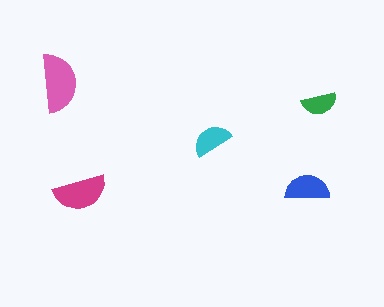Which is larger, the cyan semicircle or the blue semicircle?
The blue one.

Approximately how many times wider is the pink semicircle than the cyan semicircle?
About 1.5 times wider.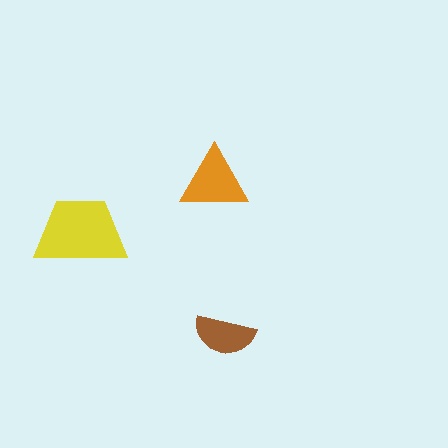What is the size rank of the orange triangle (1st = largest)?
2nd.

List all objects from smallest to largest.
The brown semicircle, the orange triangle, the yellow trapezoid.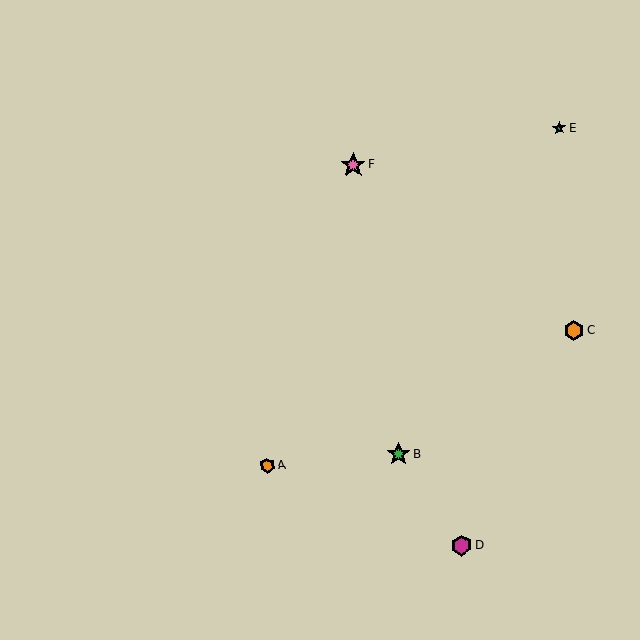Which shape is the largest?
The pink star (labeled F) is the largest.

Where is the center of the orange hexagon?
The center of the orange hexagon is at (574, 331).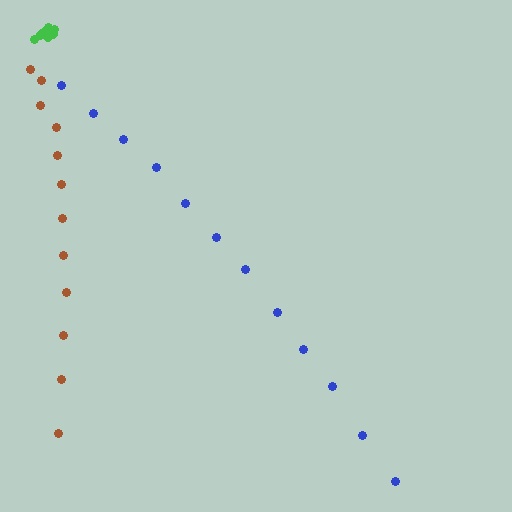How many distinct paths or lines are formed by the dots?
There are 3 distinct paths.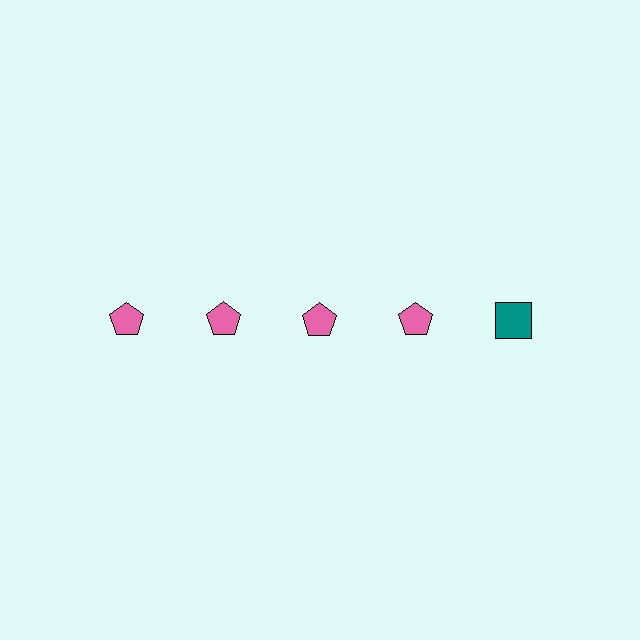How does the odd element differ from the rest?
It differs in both color (teal instead of pink) and shape (square instead of pentagon).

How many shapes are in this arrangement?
There are 5 shapes arranged in a grid pattern.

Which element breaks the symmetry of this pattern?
The teal square in the top row, rightmost column breaks the symmetry. All other shapes are pink pentagons.